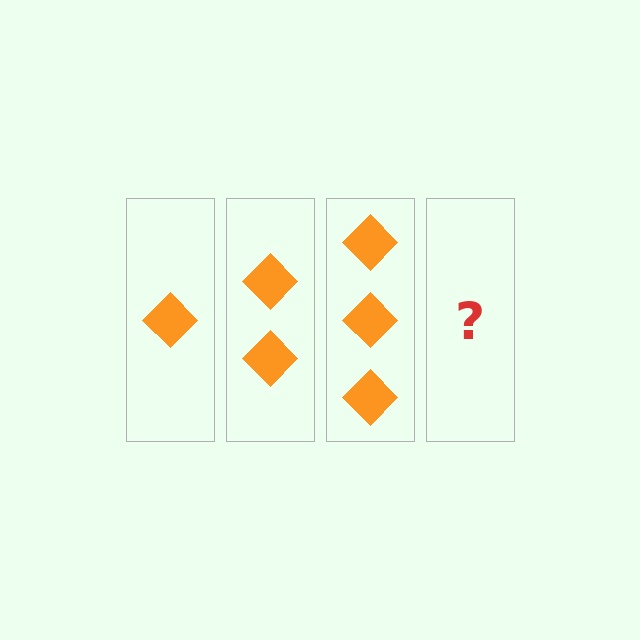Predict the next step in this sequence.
The next step is 4 diamonds.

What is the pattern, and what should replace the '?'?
The pattern is that each step adds one more diamond. The '?' should be 4 diamonds.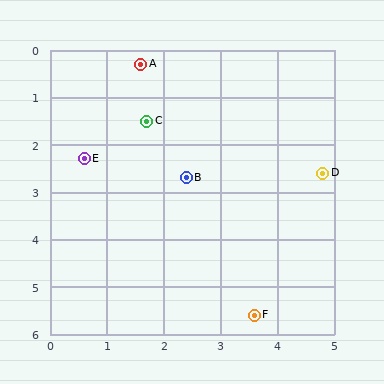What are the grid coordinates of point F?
Point F is at approximately (3.6, 5.6).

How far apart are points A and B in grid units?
Points A and B are about 2.5 grid units apart.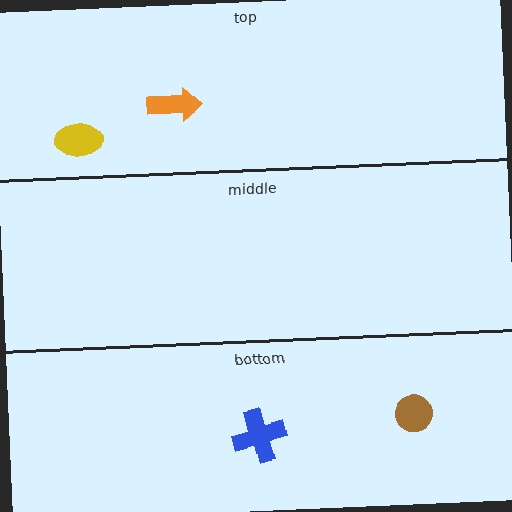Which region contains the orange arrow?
The top region.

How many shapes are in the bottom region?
2.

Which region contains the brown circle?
The bottom region.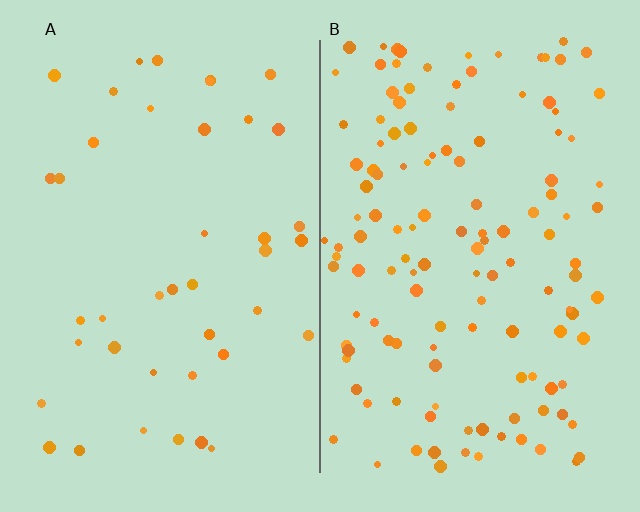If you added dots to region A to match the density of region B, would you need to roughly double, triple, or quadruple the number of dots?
Approximately triple.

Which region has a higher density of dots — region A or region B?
B (the right).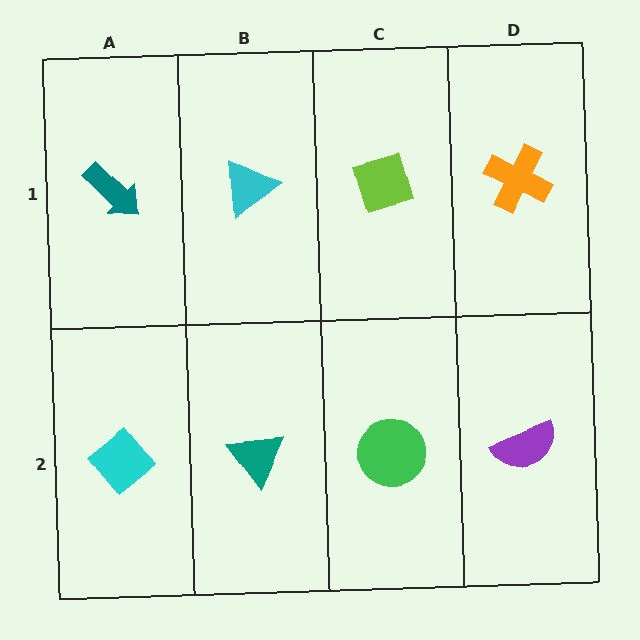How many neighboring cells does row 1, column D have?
2.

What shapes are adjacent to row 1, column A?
A cyan diamond (row 2, column A), a cyan triangle (row 1, column B).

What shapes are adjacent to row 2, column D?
An orange cross (row 1, column D), a green circle (row 2, column C).